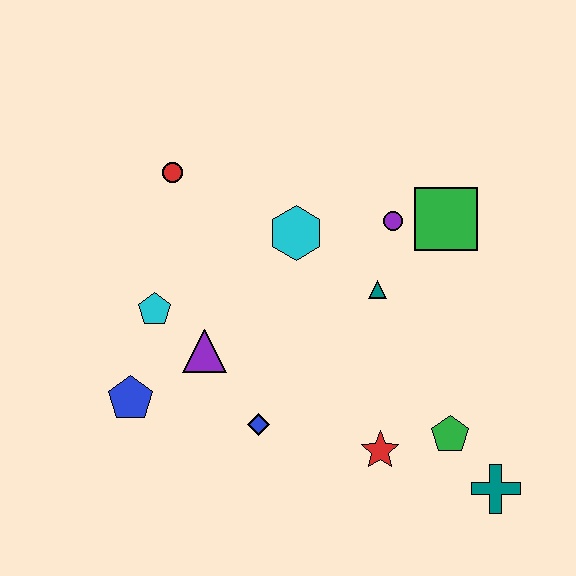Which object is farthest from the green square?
The blue pentagon is farthest from the green square.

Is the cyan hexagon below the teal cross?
No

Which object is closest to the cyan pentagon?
The purple triangle is closest to the cyan pentagon.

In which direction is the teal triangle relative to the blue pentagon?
The teal triangle is to the right of the blue pentagon.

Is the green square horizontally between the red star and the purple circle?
No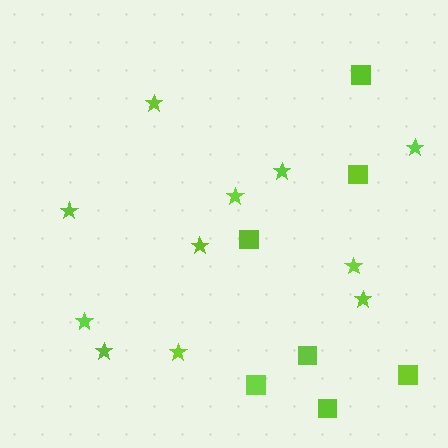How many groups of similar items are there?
There are 2 groups: one group of squares (7) and one group of stars (11).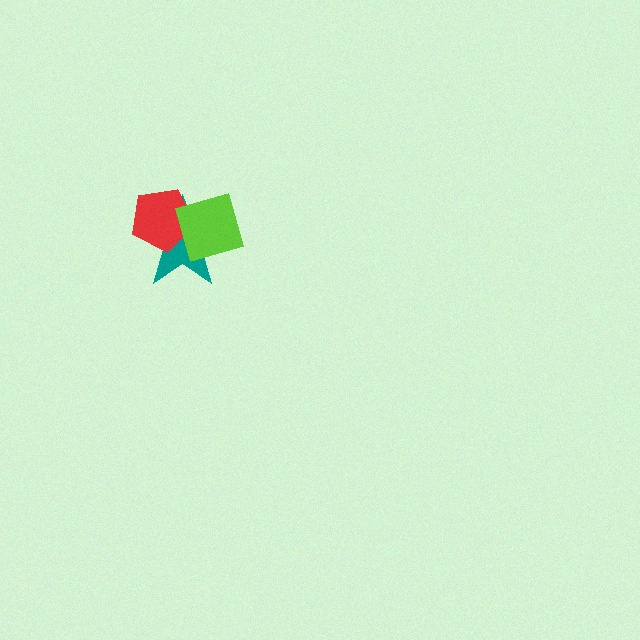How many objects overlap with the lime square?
2 objects overlap with the lime square.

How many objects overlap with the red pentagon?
2 objects overlap with the red pentagon.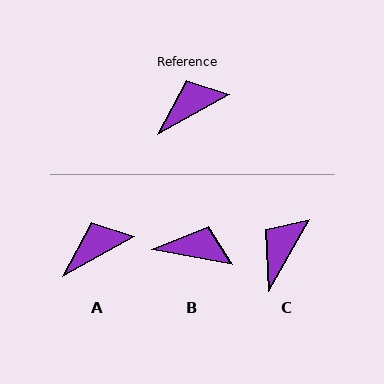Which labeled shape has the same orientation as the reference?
A.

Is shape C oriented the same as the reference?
No, it is off by about 31 degrees.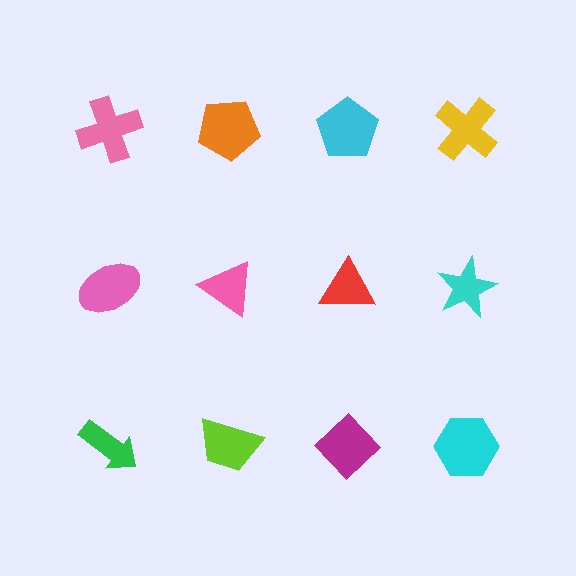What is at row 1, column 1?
A pink cross.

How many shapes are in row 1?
4 shapes.